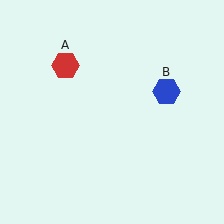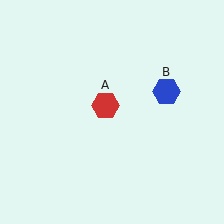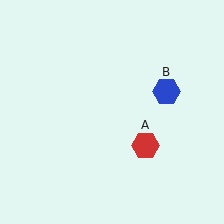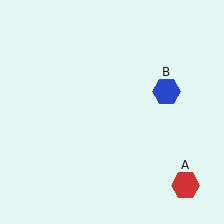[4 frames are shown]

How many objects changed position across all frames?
1 object changed position: red hexagon (object A).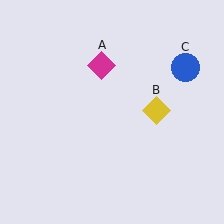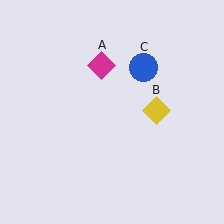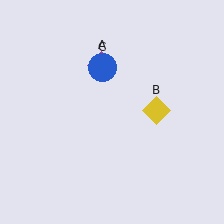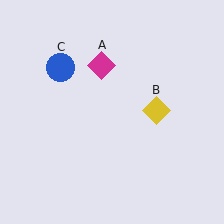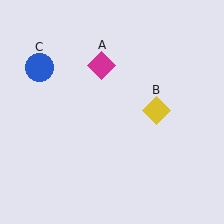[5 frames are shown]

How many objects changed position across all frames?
1 object changed position: blue circle (object C).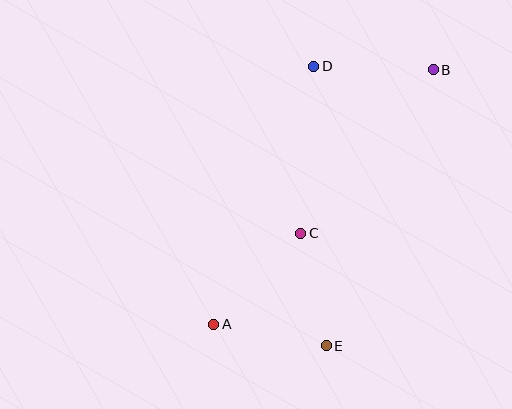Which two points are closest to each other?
Points A and E are closest to each other.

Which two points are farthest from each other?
Points A and B are farthest from each other.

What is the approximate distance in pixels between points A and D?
The distance between A and D is approximately 276 pixels.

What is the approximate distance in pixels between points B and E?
The distance between B and E is approximately 296 pixels.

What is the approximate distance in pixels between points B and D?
The distance between B and D is approximately 120 pixels.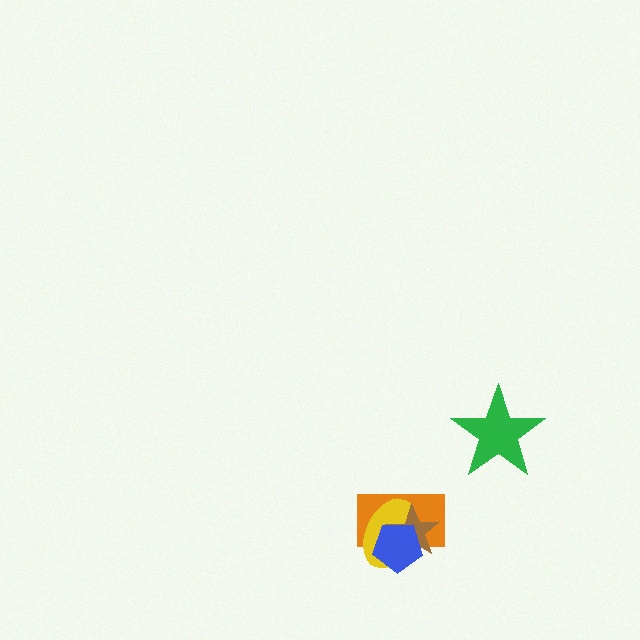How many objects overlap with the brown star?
3 objects overlap with the brown star.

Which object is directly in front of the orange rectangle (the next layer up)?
The yellow ellipse is directly in front of the orange rectangle.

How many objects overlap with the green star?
0 objects overlap with the green star.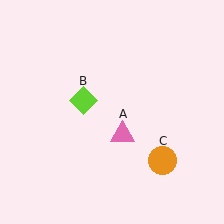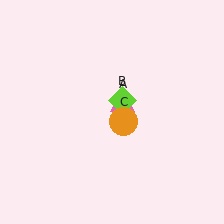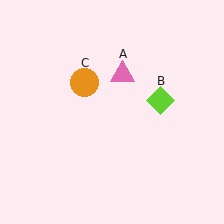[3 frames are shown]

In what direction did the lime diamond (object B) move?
The lime diamond (object B) moved right.